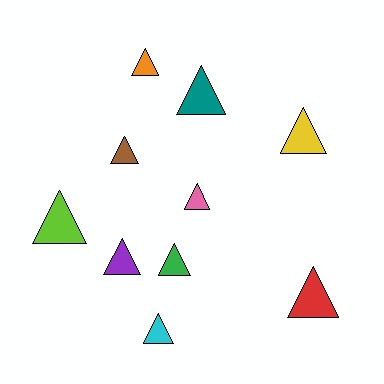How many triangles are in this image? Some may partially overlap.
There are 10 triangles.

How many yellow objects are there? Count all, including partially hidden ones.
There is 1 yellow object.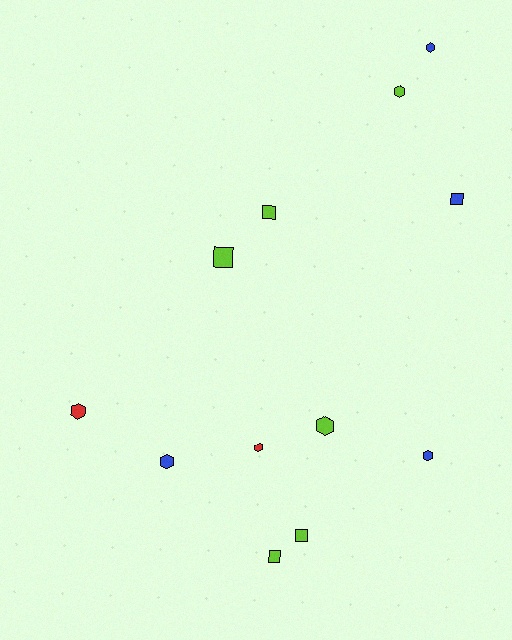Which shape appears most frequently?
Hexagon, with 7 objects.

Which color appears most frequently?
Lime, with 6 objects.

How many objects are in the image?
There are 12 objects.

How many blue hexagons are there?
There are 3 blue hexagons.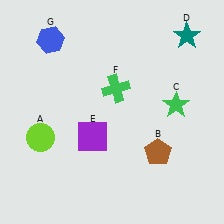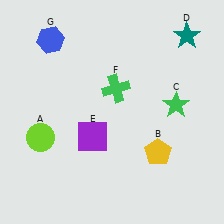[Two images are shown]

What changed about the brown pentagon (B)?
In Image 1, B is brown. In Image 2, it changed to yellow.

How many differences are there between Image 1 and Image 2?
There is 1 difference between the two images.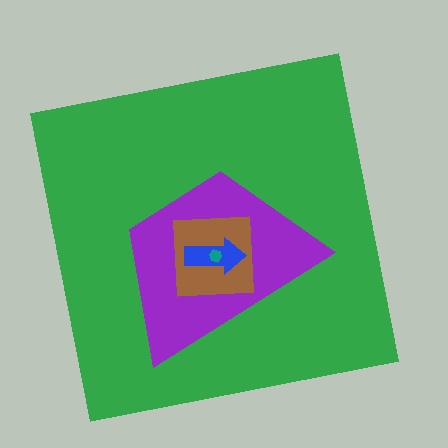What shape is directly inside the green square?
The purple trapezoid.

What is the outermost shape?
The green square.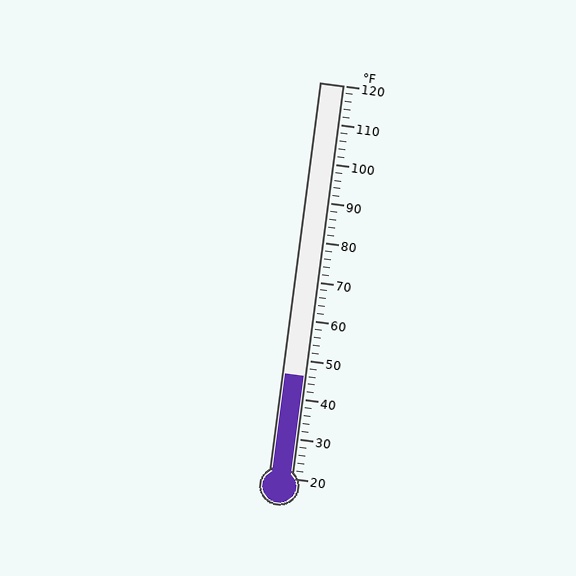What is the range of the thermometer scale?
The thermometer scale ranges from 20°F to 120°F.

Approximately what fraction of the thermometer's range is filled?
The thermometer is filled to approximately 25% of its range.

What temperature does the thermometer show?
The thermometer shows approximately 46°F.